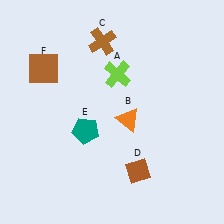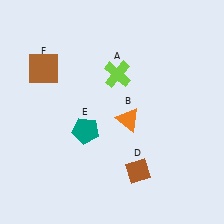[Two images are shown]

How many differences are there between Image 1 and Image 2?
There is 1 difference between the two images.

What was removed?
The brown cross (C) was removed in Image 2.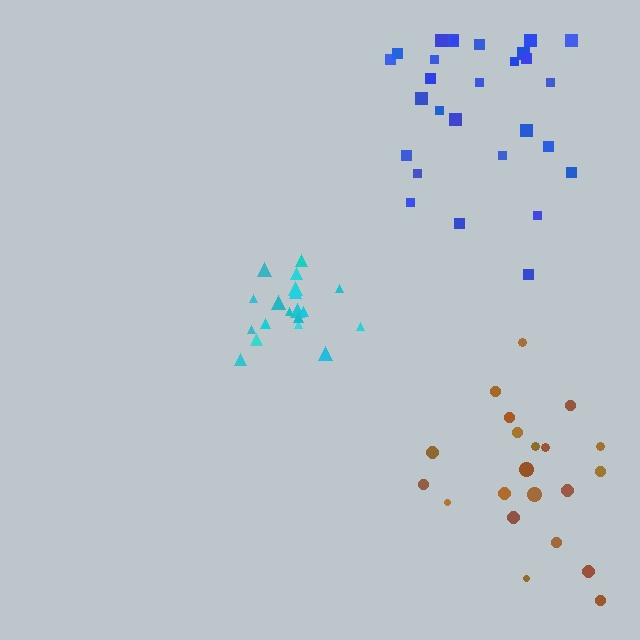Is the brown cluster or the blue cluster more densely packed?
Brown.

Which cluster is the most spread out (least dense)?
Blue.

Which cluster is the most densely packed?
Cyan.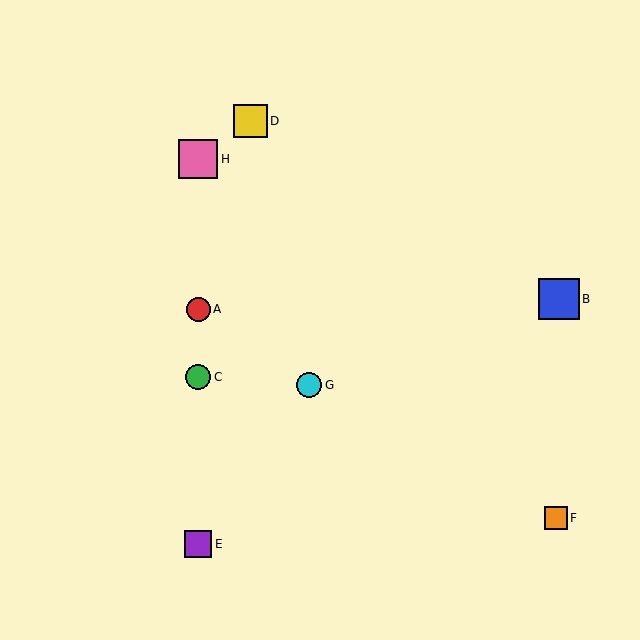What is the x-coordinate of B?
Object B is at x≈559.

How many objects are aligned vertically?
4 objects (A, C, E, H) are aligned vertically.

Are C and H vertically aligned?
Yes, both are at x≈198.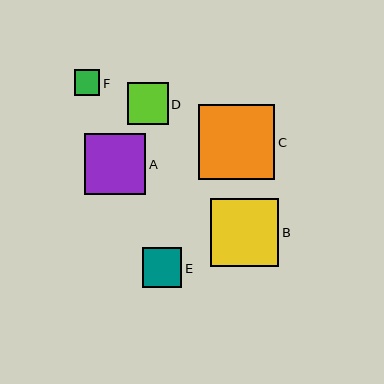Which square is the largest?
Square C is the largest with a size of approximately 76 pixels.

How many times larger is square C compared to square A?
Square C is approximately 1.2 times the size of square A.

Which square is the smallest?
Square F is the smallest with a size of approximately 25 pixels.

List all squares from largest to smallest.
From largest to smallest: C, B, A, D, E, F.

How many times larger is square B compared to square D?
Square B is approximately 1.7 times the size of square D.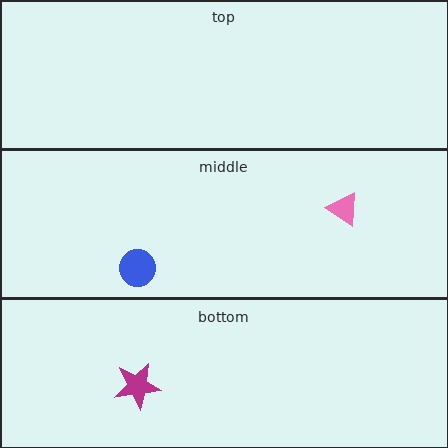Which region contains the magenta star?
The bottom region.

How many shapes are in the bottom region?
1.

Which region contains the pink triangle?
The middle region.